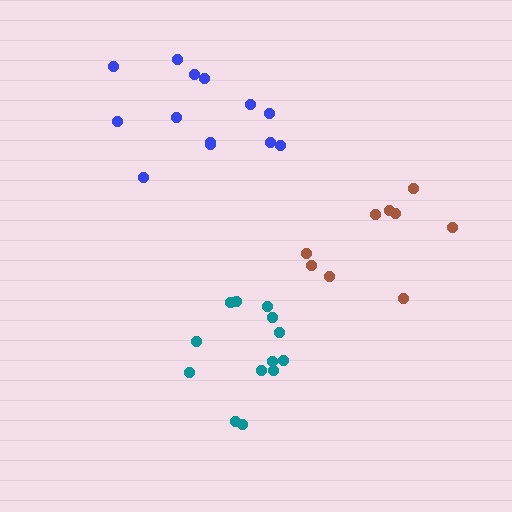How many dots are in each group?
Group 1: 13 dots, Group 2: 13 dots, Group 3: 9 dots (35 total).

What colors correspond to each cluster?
The clusters are colored: teal, blue, brown.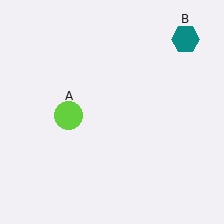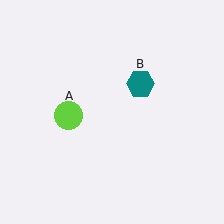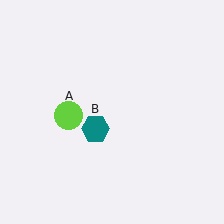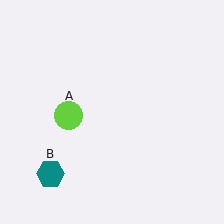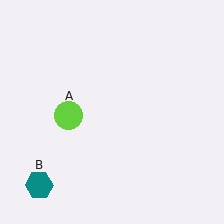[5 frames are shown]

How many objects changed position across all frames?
1 object changed position: teal hexagon (object B).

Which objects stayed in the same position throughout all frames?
Lime circle (object A) remained stationary.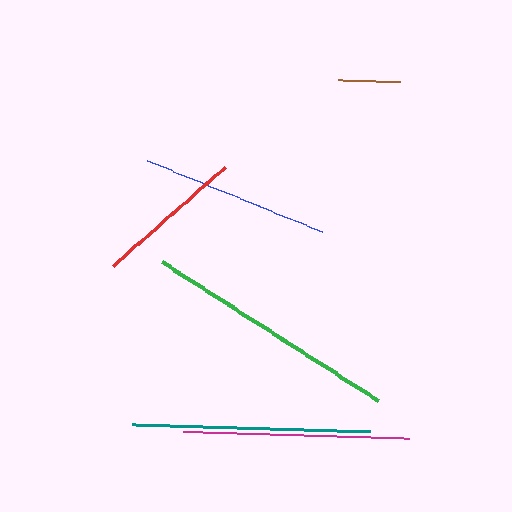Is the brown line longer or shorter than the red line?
The red line is longer than the brown line.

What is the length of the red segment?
The red segment is approximately 149 pixels long.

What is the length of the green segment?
The green segment is approximately 257 pixels long.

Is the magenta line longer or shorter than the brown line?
The magenta line is longer than the brown line.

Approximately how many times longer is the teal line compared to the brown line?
The teal line is approximately 3.9 times the length of the brown line.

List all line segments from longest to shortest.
From longest to shortest: green, teal, magenta, blue, red, brown.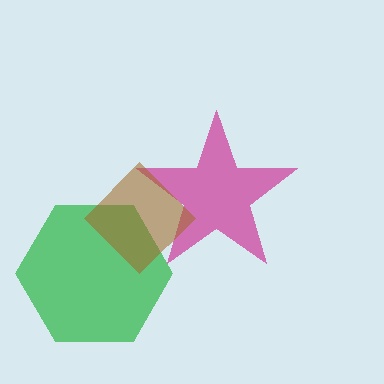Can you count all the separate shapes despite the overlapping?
Yes, there are 3 separate shapes.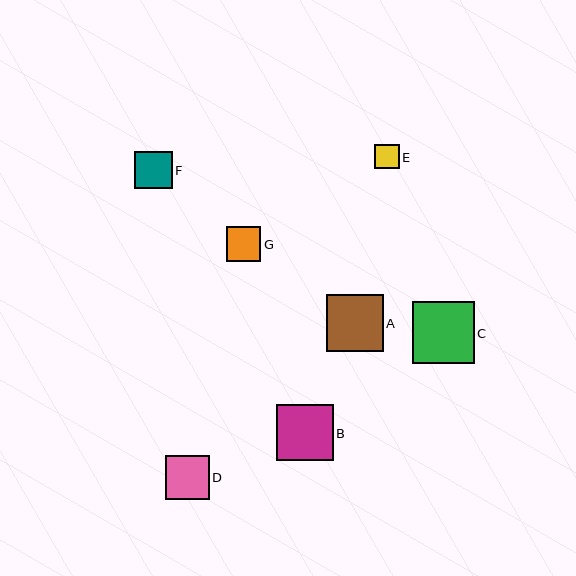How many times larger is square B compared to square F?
Square B is approximately 1.5 times the size of square F.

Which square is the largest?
Square C is the largest with a size of approximately 62 pixels.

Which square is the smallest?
Square E is the smallest with a size of approximately 24 pixels.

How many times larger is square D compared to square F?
Square D is approximately 1.2 times the size of square F.